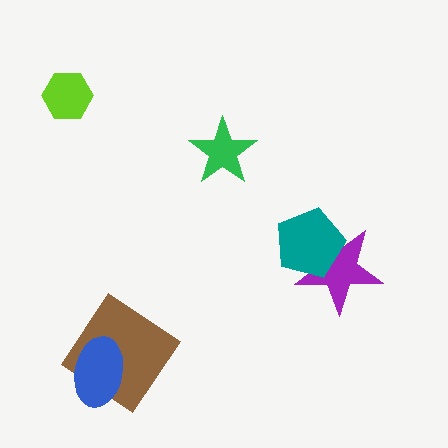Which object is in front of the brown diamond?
The blue ellipse is in front of the brown diamond.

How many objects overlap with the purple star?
1 object overlaps with the purple star.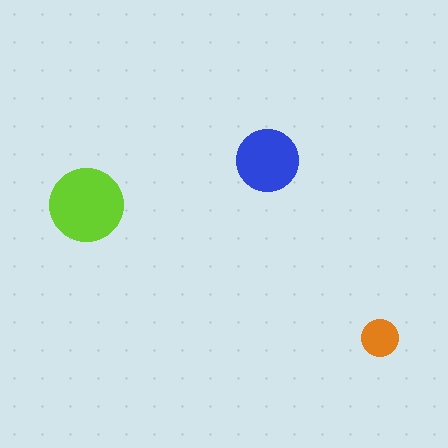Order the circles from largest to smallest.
the lime one, the blue one, the orange one.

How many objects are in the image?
There are 3 objects in the image.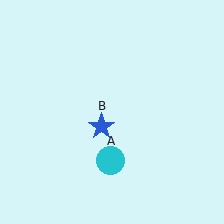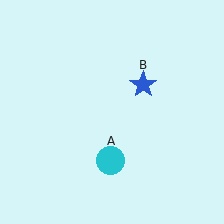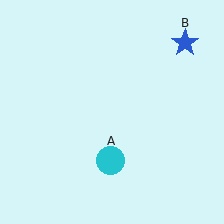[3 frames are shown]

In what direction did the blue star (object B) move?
The blue star (object B) moved up and to the right.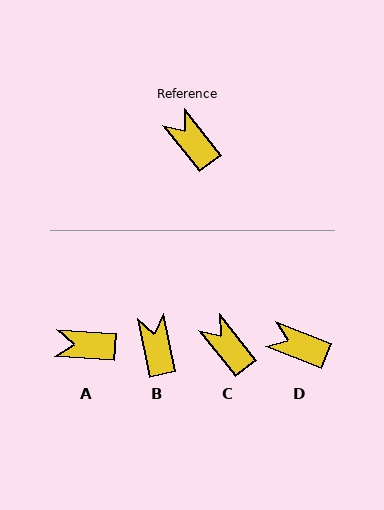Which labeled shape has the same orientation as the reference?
C.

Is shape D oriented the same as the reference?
No, it is off by about 30 degrees.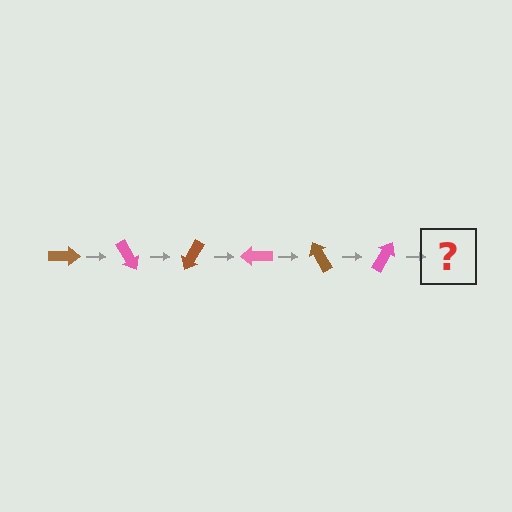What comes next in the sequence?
The next element should be a brown arrow, rotated 360 degrees from the start.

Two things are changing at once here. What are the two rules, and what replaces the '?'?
The two rules are that it rotates 60 degrees each step and the color cycles through brown and pink. The '?' should be a brown arrow, rotated 360 degrees from the start.